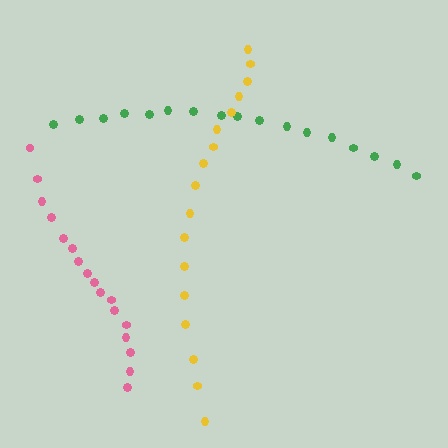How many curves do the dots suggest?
There are 3 distinct paths.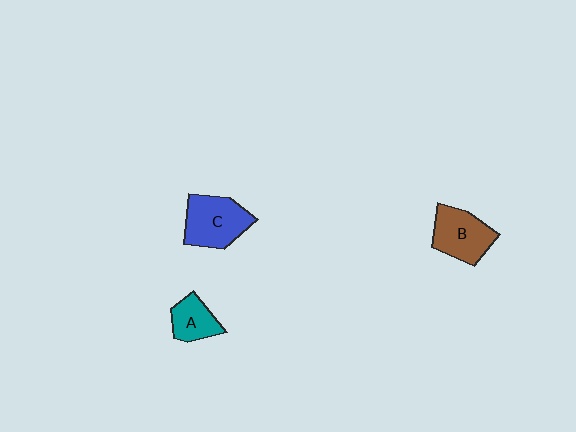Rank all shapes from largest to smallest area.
From largest to smallest: C (blue), B (brown), A (teal).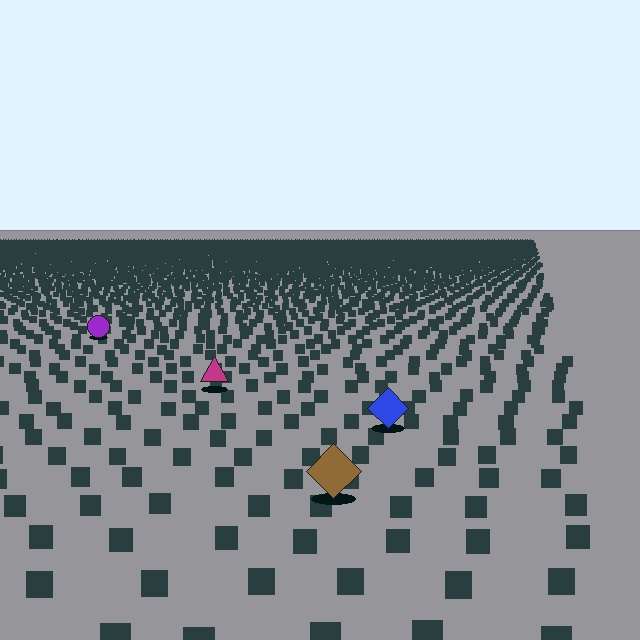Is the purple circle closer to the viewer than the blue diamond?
No. The blue diamond is closer — you can tell from the texture gradient: the ground texture is coarser near it.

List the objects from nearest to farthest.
From nearest to farthest: the brown diamond, the blue diamond, the magenta triangle, the purple circle.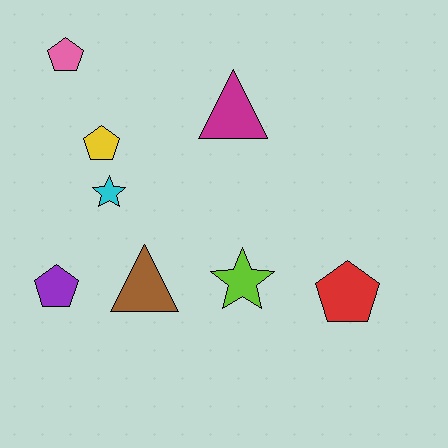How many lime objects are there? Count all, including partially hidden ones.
There is 1 lime object.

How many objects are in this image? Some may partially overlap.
There are 8 objects.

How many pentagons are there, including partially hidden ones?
There are 4 pentagons.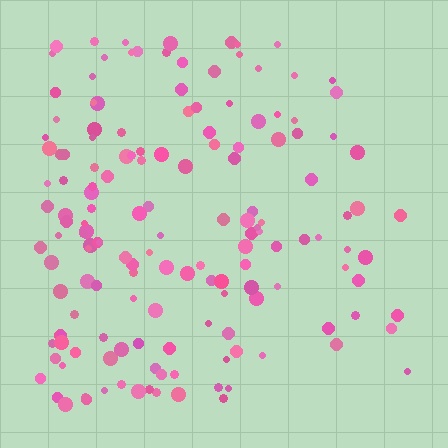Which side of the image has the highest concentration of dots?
The left.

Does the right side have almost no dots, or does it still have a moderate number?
Still a moderate number, just noticeably fewer than the left.